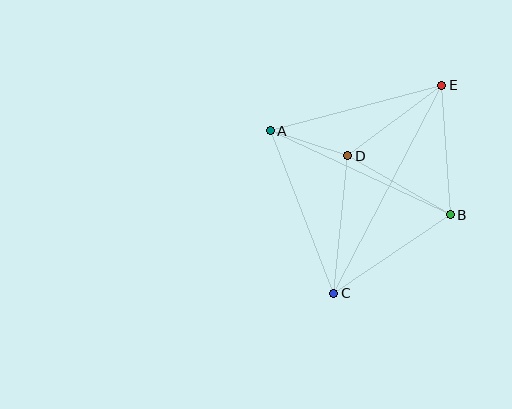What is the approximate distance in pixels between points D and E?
The distance between D and E is approximately 118 pixels.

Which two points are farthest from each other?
Points C and E are farthest from each other.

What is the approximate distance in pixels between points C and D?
The distance between C and D is approximately 138 pixels.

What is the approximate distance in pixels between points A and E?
The distance between A and E is approximately 178 pixels.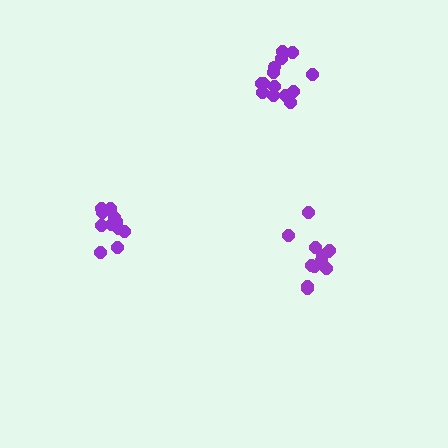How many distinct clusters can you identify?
There are 3 distinct clusters.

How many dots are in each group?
Group 1: 12 dots, Group 2: 12 dots, Group 3: 14 dots (38 total).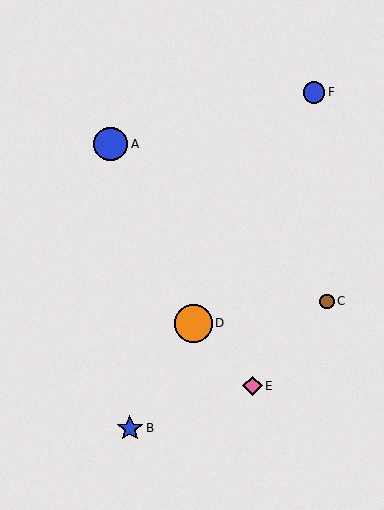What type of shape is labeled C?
Shape C is a brown circle.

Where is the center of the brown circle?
The center of the brown circle is at (327, 301).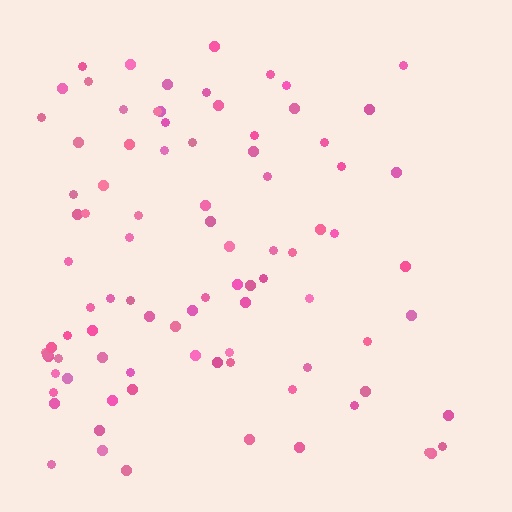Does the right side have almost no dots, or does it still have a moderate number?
Still a moderate number, just noticeably fewer than the left.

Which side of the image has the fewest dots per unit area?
The right.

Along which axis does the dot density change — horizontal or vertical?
Horizontal.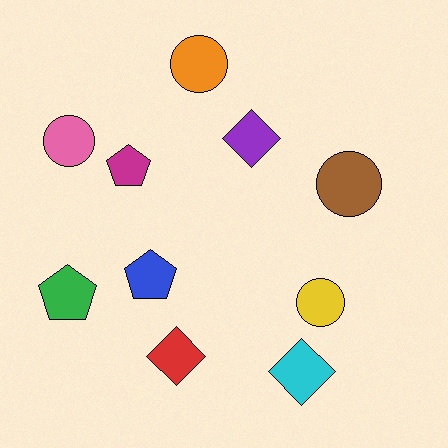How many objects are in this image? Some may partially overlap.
There are 10 objects.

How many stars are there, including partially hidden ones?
There are no stars.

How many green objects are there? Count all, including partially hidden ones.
There is 1 green object.